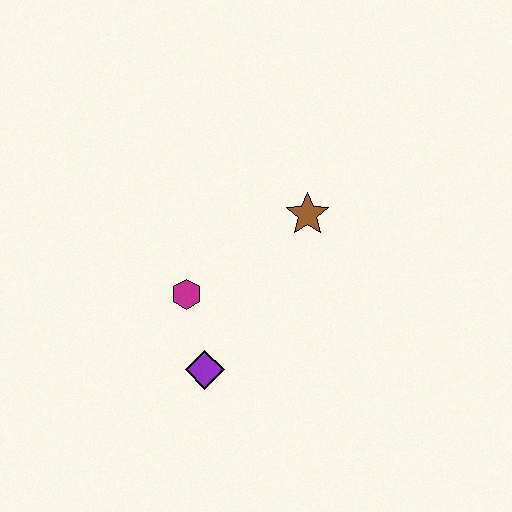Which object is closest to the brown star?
The magenta hexagon is closest to the brown star.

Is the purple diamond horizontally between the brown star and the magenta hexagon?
Yes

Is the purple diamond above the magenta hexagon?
No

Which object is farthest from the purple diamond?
The brown star is farthest from the purple diamond.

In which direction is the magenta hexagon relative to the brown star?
The magenta hexagon is to the left of the brown star.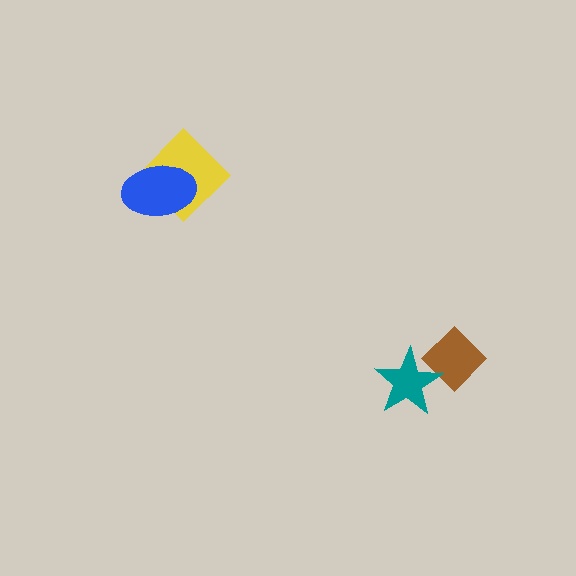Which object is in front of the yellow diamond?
The blue ellipse is in front of the yellow diamond.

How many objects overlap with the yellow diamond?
1 object overlaps with the yellow diamond.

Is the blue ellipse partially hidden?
No, no other shape covers it.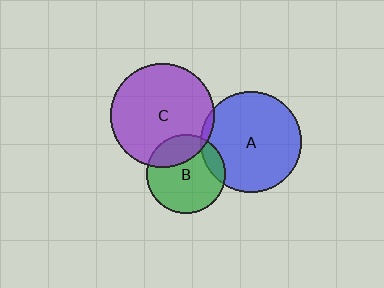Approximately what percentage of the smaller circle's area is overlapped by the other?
Approximately 15%.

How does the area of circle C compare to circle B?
Approximately 1.7 times.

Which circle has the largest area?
Circle C (purple).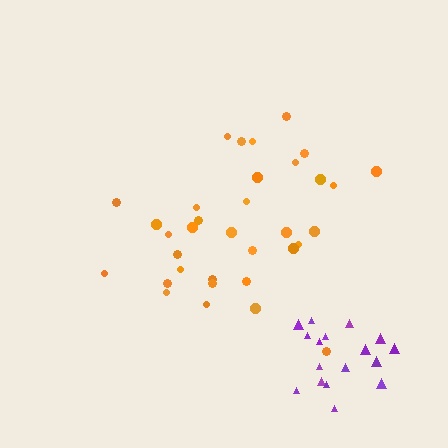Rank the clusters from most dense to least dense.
purple, orange.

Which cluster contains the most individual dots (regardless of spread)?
Orange (34).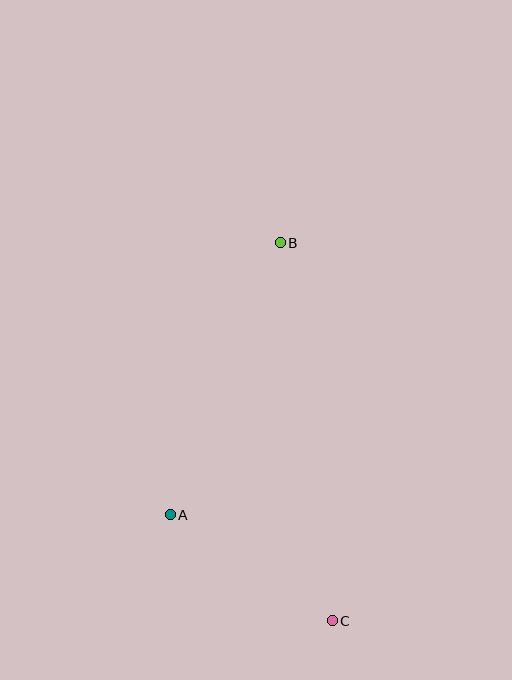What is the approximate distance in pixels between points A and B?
The distance between A and B is approximately 293 pixels.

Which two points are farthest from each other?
Points B and C are farthest from each other.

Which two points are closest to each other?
Points A and C are closest to each other.